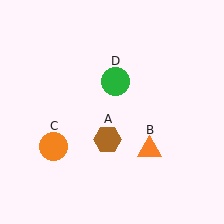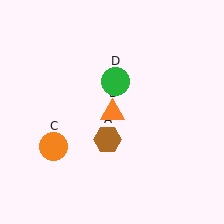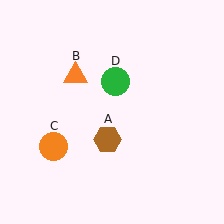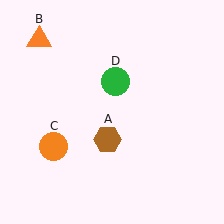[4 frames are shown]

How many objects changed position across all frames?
1 object changed position: orange triangle (object B).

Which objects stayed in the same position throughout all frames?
Brown hexagon (object A) and orange circle (object C) and green circle (object D) remained stationary.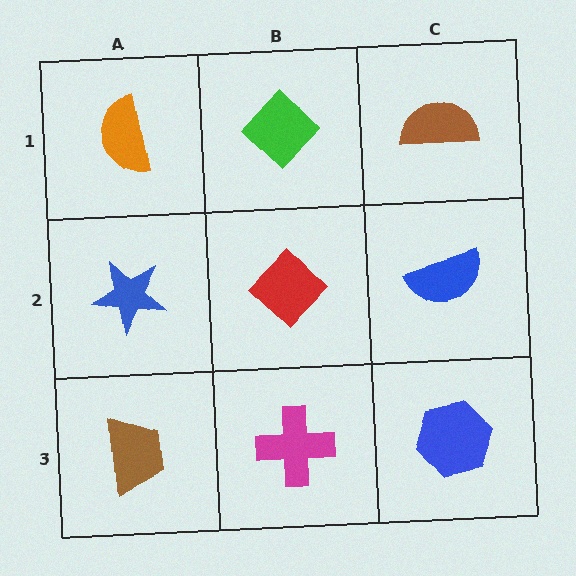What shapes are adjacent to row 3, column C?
A blue semicircle (row 2, column C), a magenta cross (row 3, column B).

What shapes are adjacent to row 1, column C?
A blue semicircle (row 2, column C), a green diamond (row 1, column B).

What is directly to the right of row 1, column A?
A green diamond.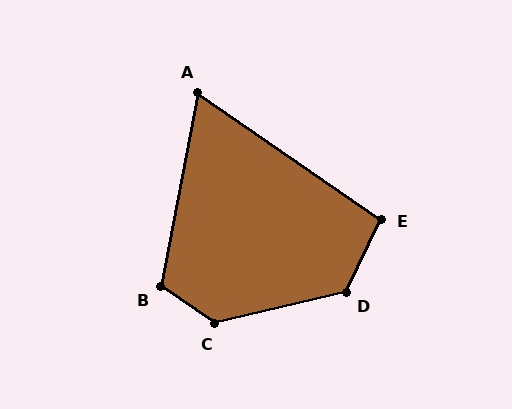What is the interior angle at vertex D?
Approximately 129 degrees (obtuse).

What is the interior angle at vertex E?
Approximately 99 degrees (obtuse).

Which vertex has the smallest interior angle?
A, at approximately 66 degrees.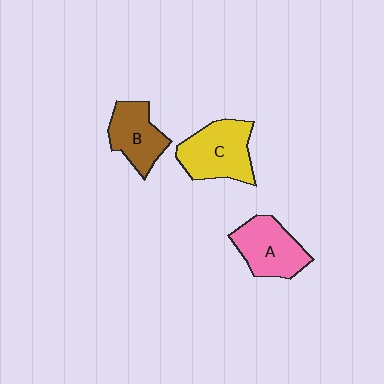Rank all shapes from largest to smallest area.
From largest to smallest: C (yellow), A (pink), B (brown).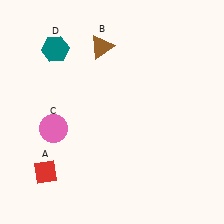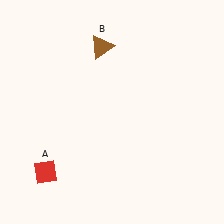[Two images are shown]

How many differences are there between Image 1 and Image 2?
There are 2 differences between the two images.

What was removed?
The pink circle (C), the teal hexagon (D) were removed in Image 2.